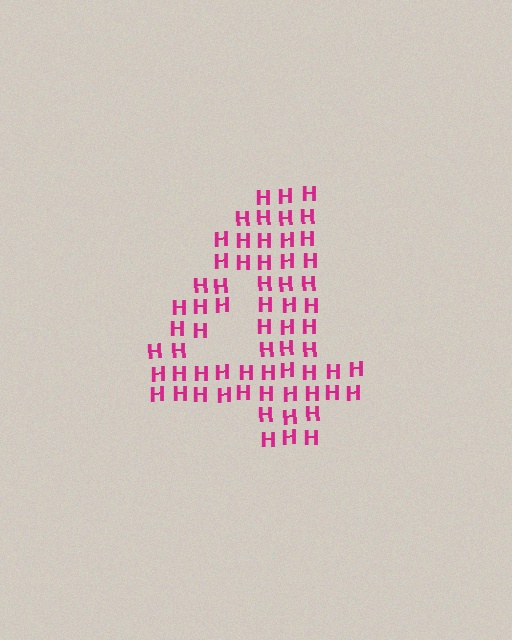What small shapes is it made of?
It is made of small letter H's.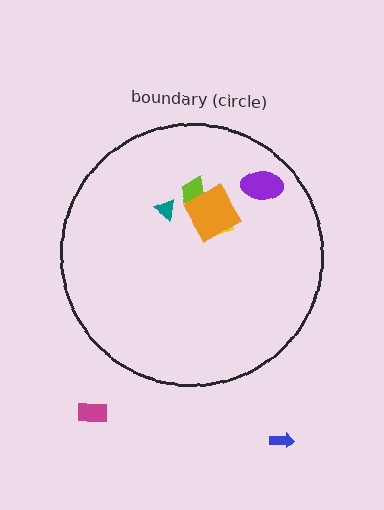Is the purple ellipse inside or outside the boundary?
Inside.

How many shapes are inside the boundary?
5 inside, 2 outside.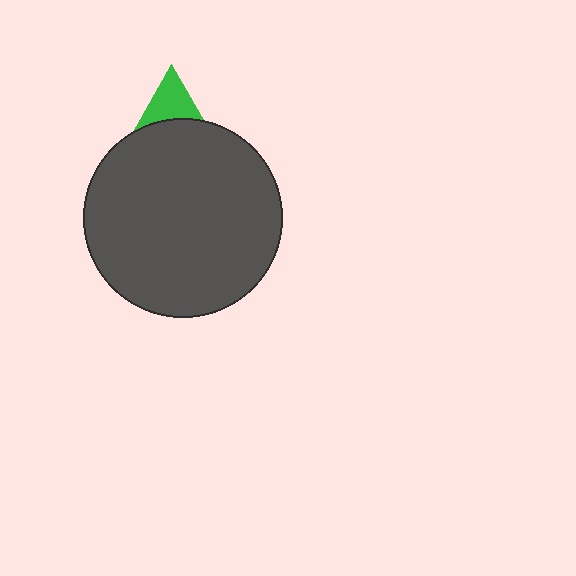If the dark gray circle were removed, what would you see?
You would see the complete green triangle.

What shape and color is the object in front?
The object in front is a dark gray circle.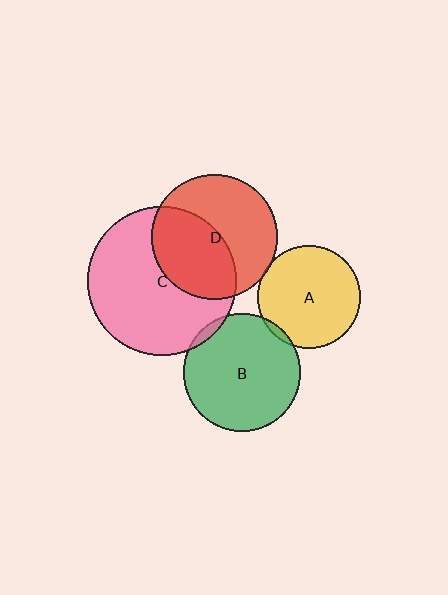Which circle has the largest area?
Circle C (pink).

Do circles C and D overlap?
Yes.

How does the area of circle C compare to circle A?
Approximately 2.1 times.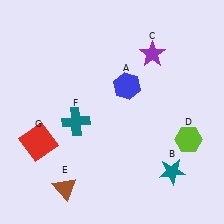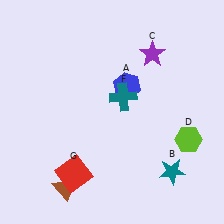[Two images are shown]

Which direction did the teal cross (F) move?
The teal cross (F) moved right.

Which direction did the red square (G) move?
The red square (G) moved right.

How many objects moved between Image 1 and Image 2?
2 objects moved between the two images.